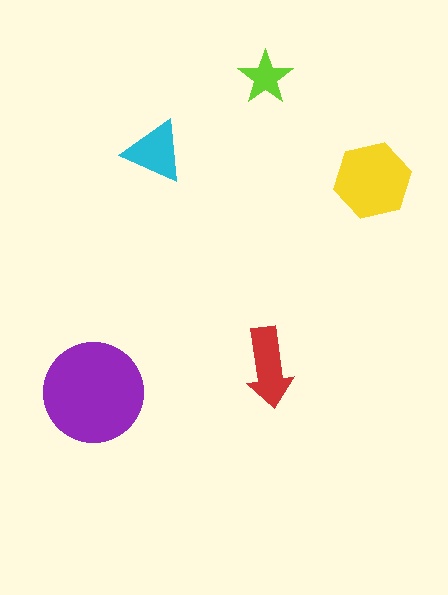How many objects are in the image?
There are 5 objects in the image.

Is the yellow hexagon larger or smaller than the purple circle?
Smaller.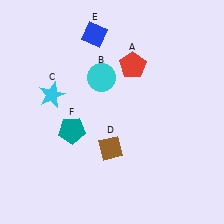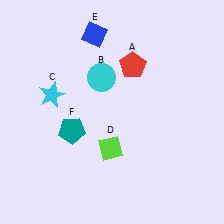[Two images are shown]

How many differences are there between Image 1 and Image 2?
There is 1 difference between the two images.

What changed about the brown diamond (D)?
In Image 1, D is brown. In Image 2, it changed to lime.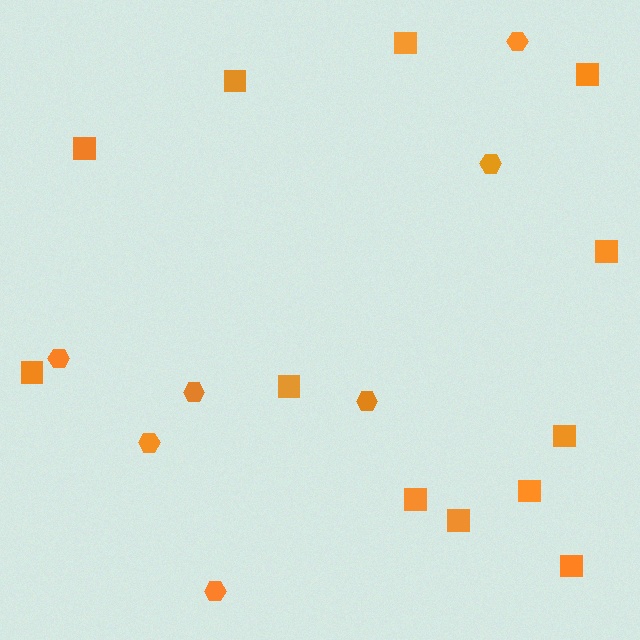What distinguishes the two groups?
There are 2 groups: one group of squares (12) and one group of hexagons (7).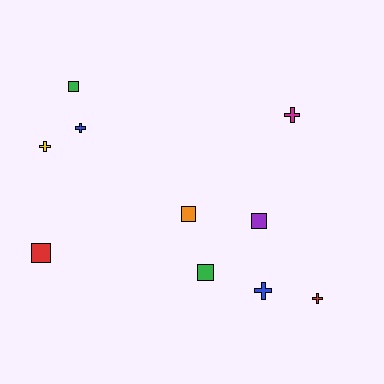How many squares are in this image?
There are 5 squares.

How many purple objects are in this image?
There is 1 purple object.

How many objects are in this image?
There are 10 objects.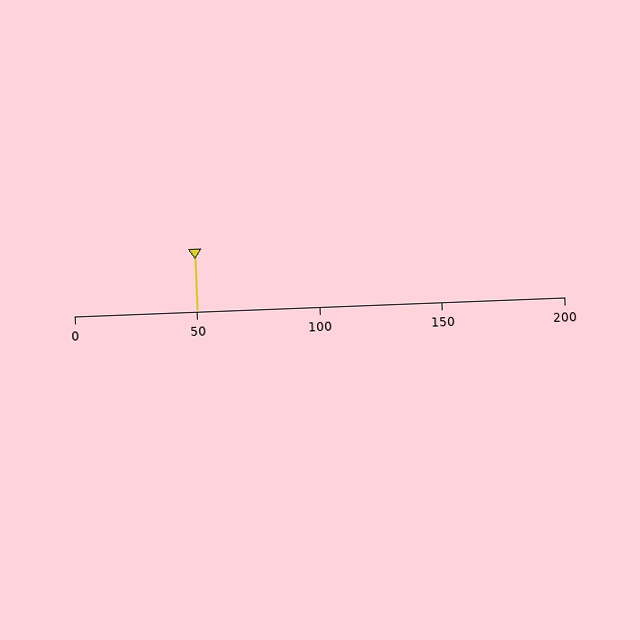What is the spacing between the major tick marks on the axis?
The major ticks are spaced 50 apart.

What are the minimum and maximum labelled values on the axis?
The axis runs from 0 to 200.